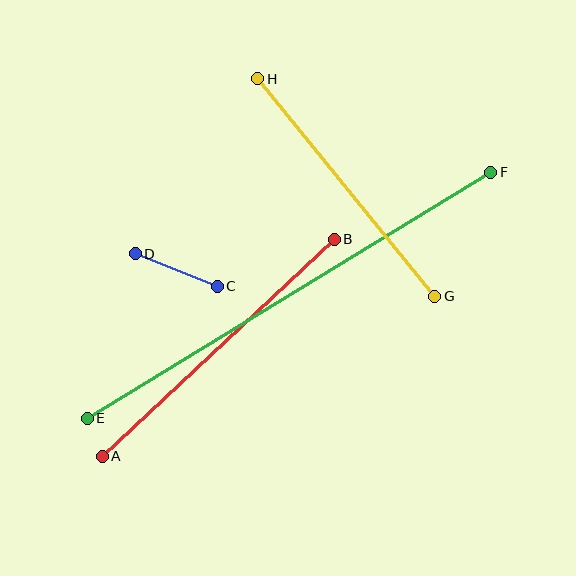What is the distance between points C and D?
The distance is approximately 88 pixels.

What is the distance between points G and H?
The distance is approximately 281 pixels.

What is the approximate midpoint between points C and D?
The midpoint is at approximately (176, 270) pixels.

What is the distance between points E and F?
The distance is approximately 472 pixels.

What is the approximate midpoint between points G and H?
The midpoint is at approximately (346, 187) pixels.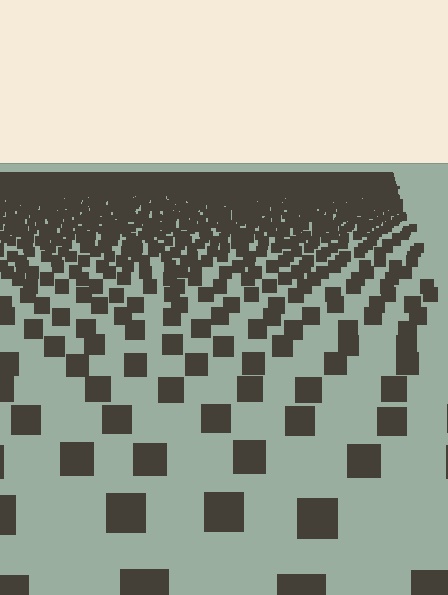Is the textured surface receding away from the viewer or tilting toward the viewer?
The surface is receding away from the viewer. Texture elements get smaller and denser toward the top.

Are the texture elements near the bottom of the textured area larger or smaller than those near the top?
Larger. Near the bottom, elements are closer to the viewer and appear at a bigger on-screen size.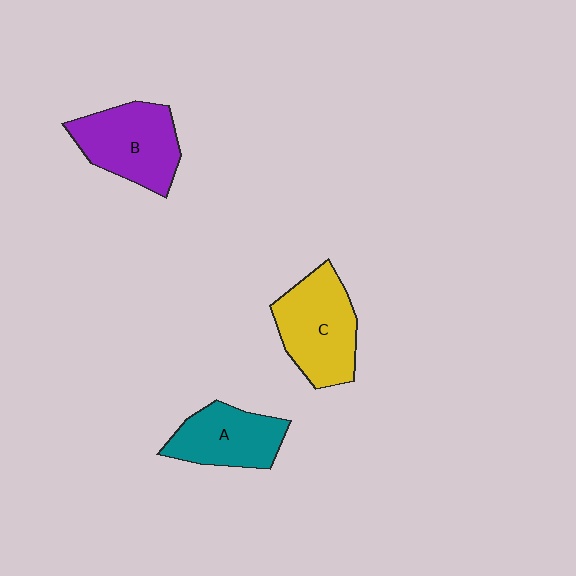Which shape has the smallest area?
Shape A (teal).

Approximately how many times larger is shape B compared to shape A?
Approximately 1.2 times.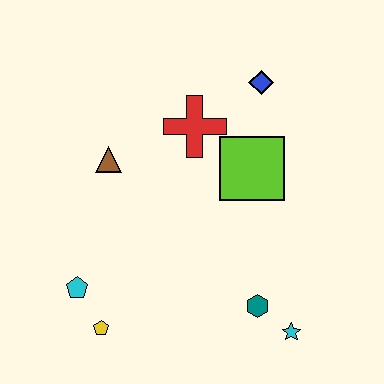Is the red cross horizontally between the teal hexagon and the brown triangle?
Yes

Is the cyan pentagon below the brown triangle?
Yes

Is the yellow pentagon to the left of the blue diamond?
Yes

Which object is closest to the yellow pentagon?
The cyan pentagon is closest to the yellow pentagon.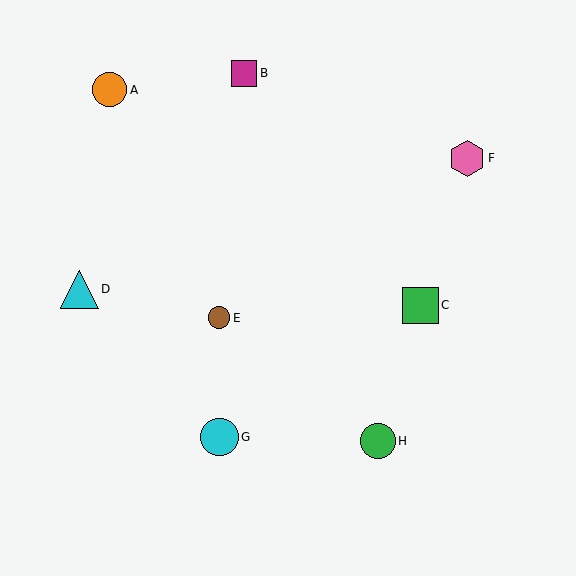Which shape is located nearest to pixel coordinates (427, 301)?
The green square (labeled C) at (420, 305) is nearest to that location.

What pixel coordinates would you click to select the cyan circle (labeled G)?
Click at (220, 437) to select the cyan circle G.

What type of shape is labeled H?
Shape H is a green circle.